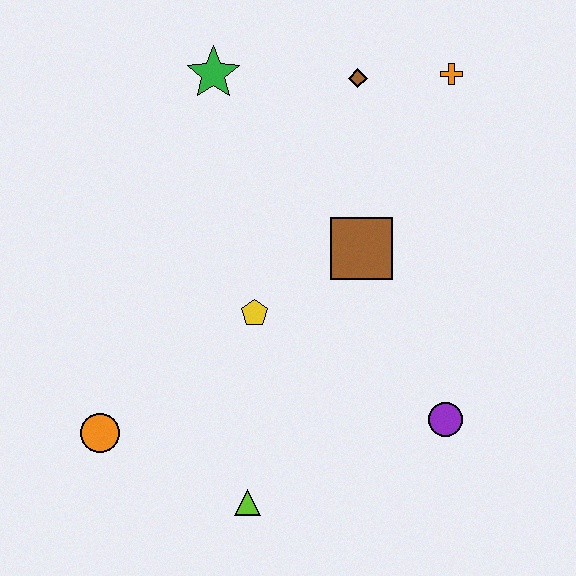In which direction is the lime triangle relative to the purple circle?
The lime triangle is to the left of the purple circle.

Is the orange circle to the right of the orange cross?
No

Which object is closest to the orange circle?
The lime triangle is closest to the orange circle.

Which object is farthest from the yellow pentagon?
The orange cross is farthest from the yellow pentagon.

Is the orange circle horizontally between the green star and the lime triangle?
No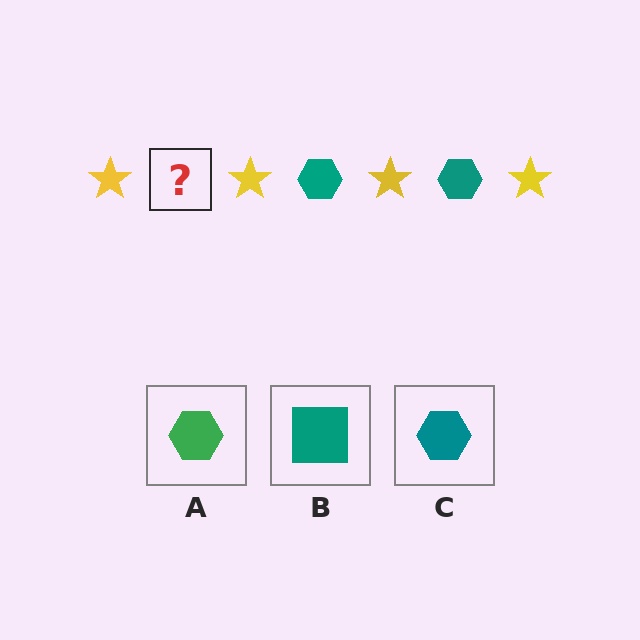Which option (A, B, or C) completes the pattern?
C.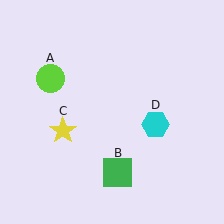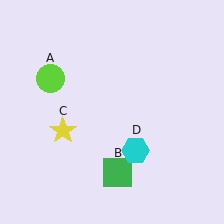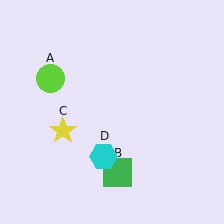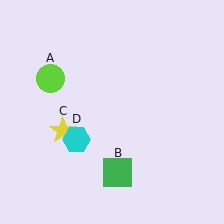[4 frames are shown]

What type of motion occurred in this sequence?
The cyan hexagon (object D) rotated clockwise around the center of the scene.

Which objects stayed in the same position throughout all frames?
Lime circle (object A) and green square (object B) and yellow star (object C) remained stationary.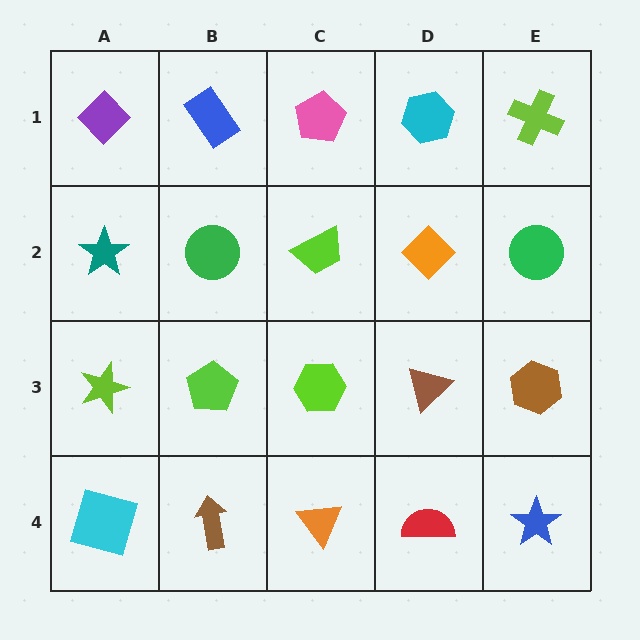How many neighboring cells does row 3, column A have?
3.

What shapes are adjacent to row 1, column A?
A teal star (row 2, column A), a blue rectangle (row 1, column B).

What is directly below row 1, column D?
An orange diamond.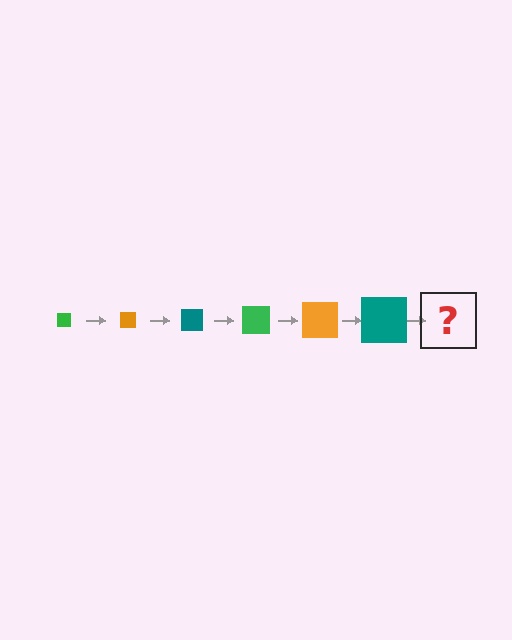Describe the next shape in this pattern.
It should be a green square, larger than the previous one.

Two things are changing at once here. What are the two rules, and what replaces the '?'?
The two rules are that the square grows larger each step and the color cycles through green, orange, and teal. The '?' should be a green square, larger than the previous one.